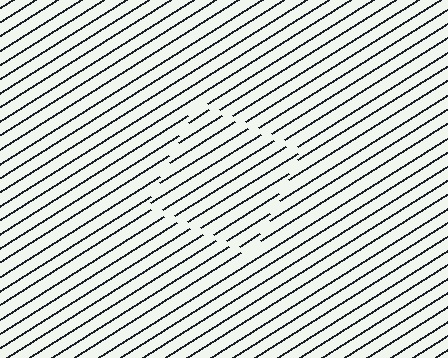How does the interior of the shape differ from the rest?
The interior of the shape contains the same grating, shifted by half a period — the contour is defined by the phase discontinuity where line-ends from the inner and outer gratings abut.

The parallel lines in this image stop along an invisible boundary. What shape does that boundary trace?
An illusory square. The interior of the shape contains the same grating, shifted by half a period — the contour is defined by the phase discontinuity where line-ends from the inner and outer gratings abut.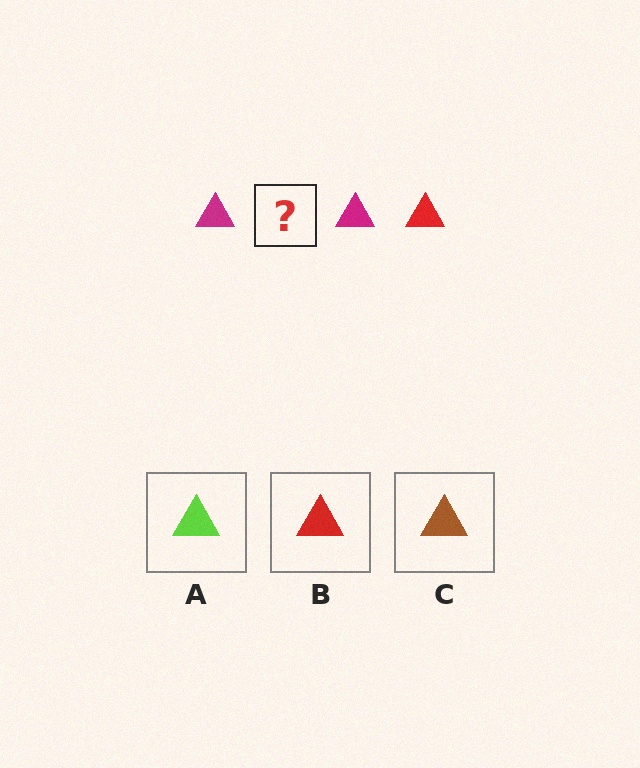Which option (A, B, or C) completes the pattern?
B.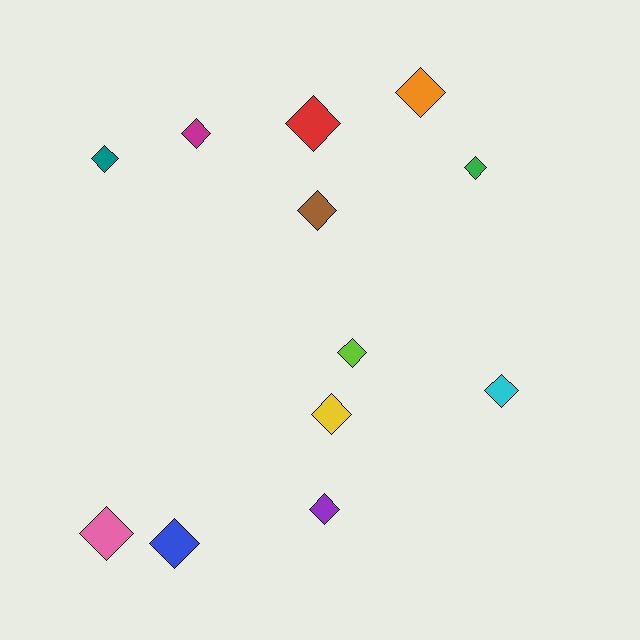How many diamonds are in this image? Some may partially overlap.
There are 12 diamonds.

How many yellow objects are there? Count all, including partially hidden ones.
There is 1 yellow object.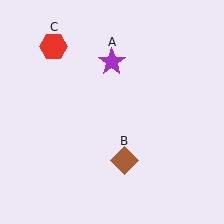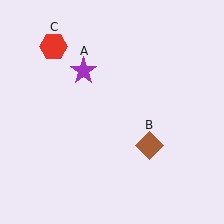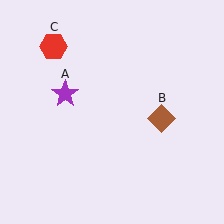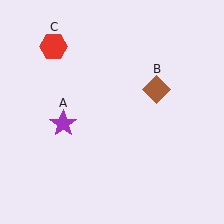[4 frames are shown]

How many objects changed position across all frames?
2 objects changed position: purple star (object A), brown diamond (object B).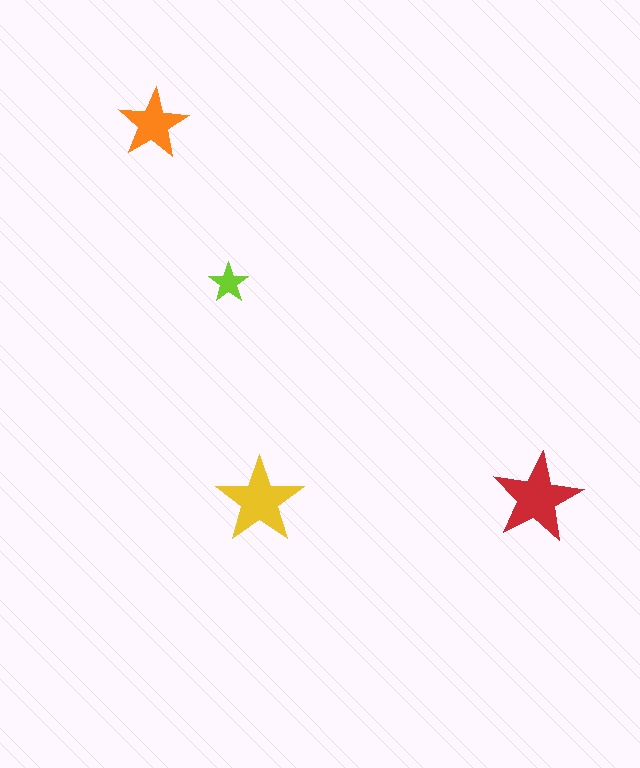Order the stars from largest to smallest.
the red one, the yellow one, the orange one, the lime one.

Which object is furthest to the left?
The orange star is leftmost.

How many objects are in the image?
There are 4 objects in the image.